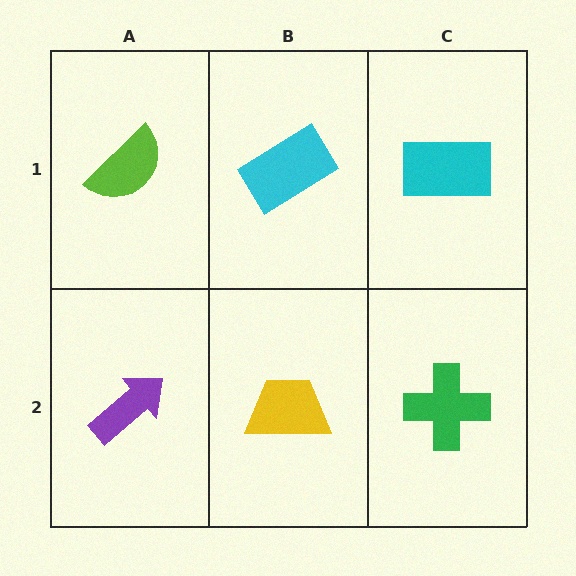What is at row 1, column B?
A cyan rectangle.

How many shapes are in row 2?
3 shapes.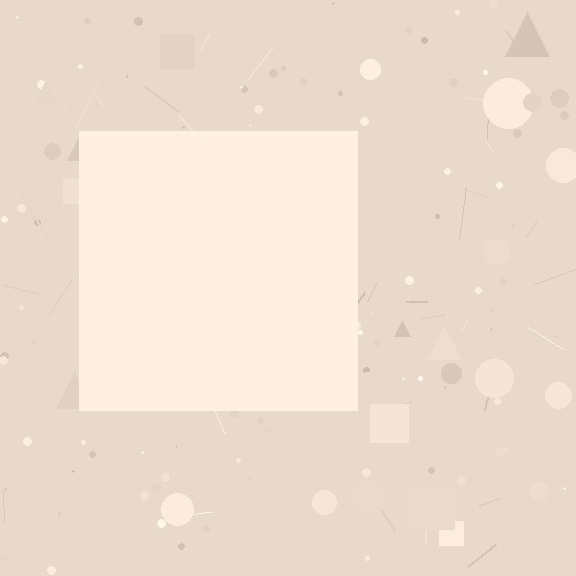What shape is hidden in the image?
A square is hidden in the image.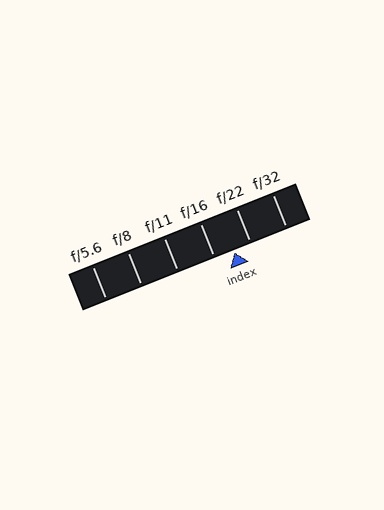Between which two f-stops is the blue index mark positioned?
The index mark is between f/16 and f/22.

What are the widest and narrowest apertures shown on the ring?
The widest aperture shown is f/5.6 and the narrowest is f/32.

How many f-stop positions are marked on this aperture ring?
There are 6 f-stop positions marked.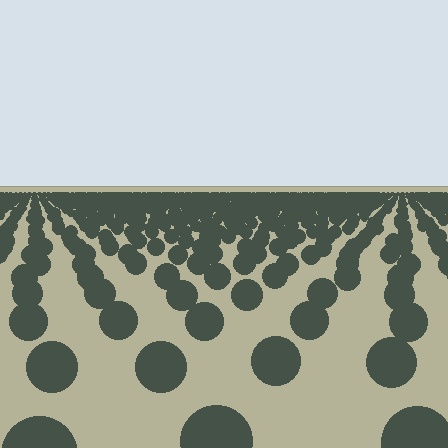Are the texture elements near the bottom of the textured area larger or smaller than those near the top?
Larger. Near the bottom, elements are closer to the viewer and appear at a bigger on-screen size.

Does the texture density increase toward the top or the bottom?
Density increases toward the top.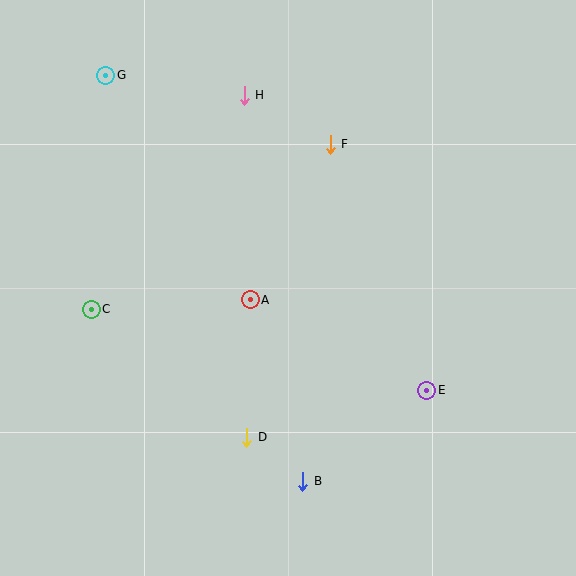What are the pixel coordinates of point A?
Point A is at (250, 300).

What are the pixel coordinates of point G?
Point G is at (106, 76).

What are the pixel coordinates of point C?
Point C is at (91, 309).